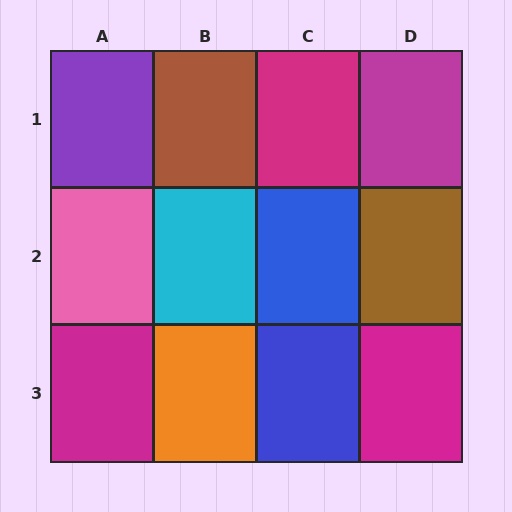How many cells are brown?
2 cells are brown.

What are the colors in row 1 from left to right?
Purple, brown, magenta, magenta.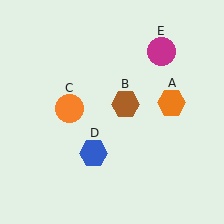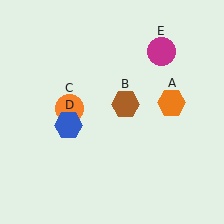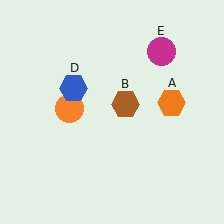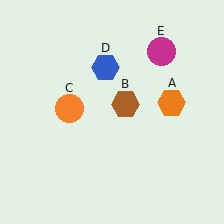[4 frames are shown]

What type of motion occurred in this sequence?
The blue hexagon (object D) rotated clockwise around the center of the scene.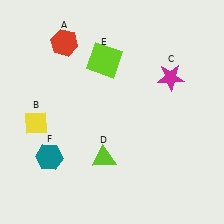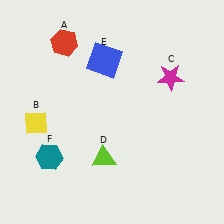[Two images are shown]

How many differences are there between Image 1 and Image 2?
There is 1 difference between the two images.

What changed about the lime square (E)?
In Image 1, E is lime. In Image 2, it changed to blue.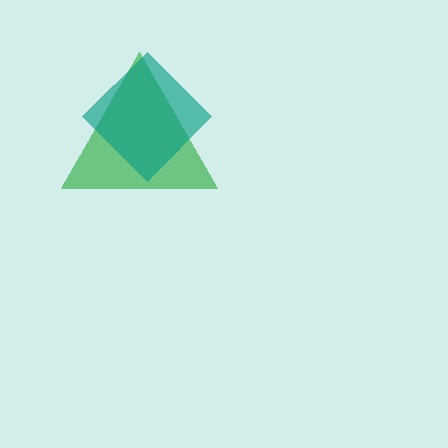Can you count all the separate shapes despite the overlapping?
Yes, there are 2 separate shapes.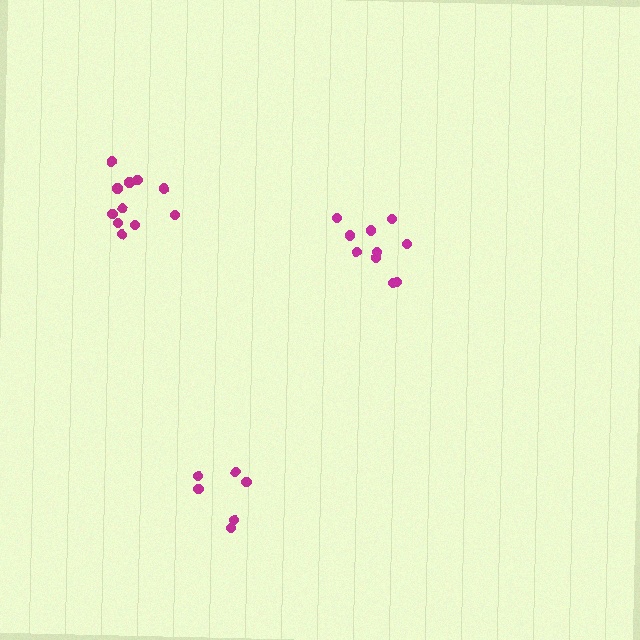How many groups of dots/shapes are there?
There are 3 groups.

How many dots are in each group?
Group 1: 10 dots, Group 2: 11 dots, Group 3: 6 dots (27 total).